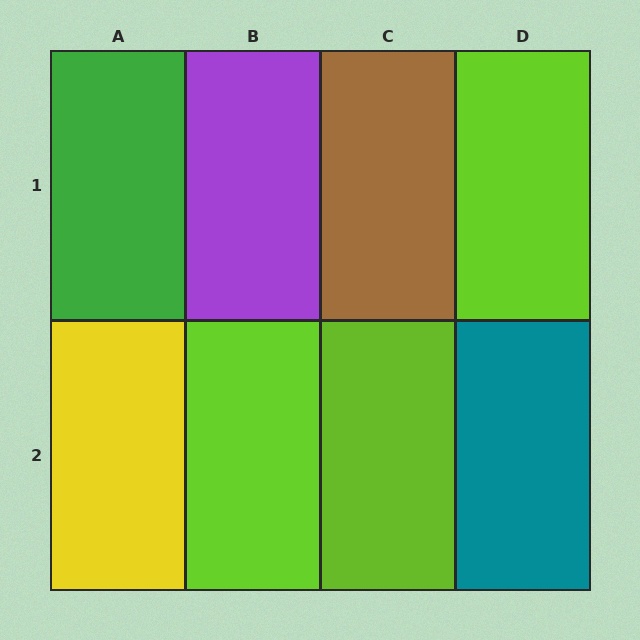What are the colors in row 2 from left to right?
Yellow, lime, lime, teal.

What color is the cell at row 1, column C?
Brown.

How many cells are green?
1 cell is green.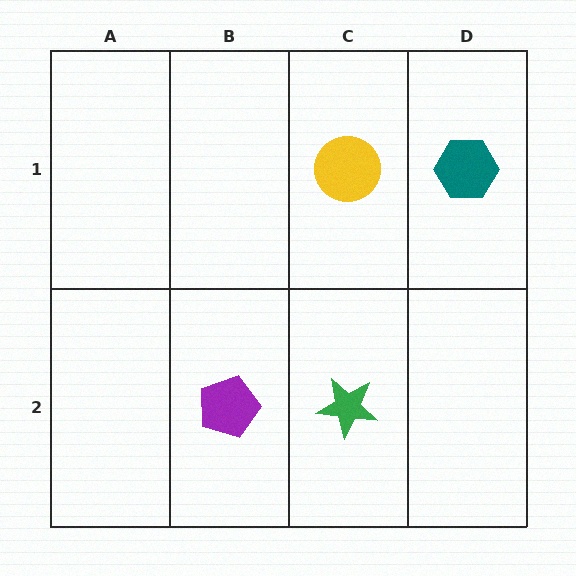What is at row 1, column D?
A teal hexagon.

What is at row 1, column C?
A yellow circle.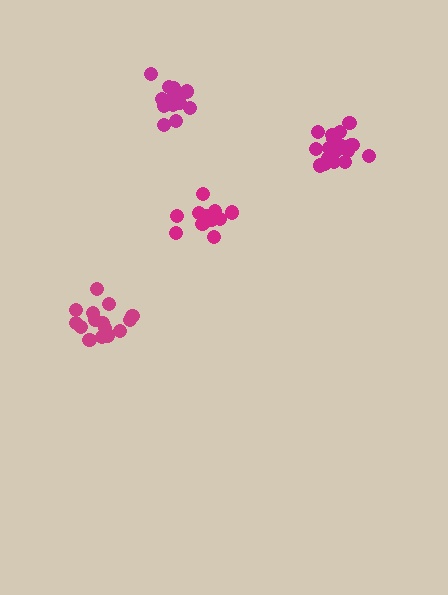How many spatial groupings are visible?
There are 4 spatial groupings.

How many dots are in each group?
Group 1: 14 dots, Group 2: 18 dots, Group 3: 13 dots, Group 4: 15 dots (60 total).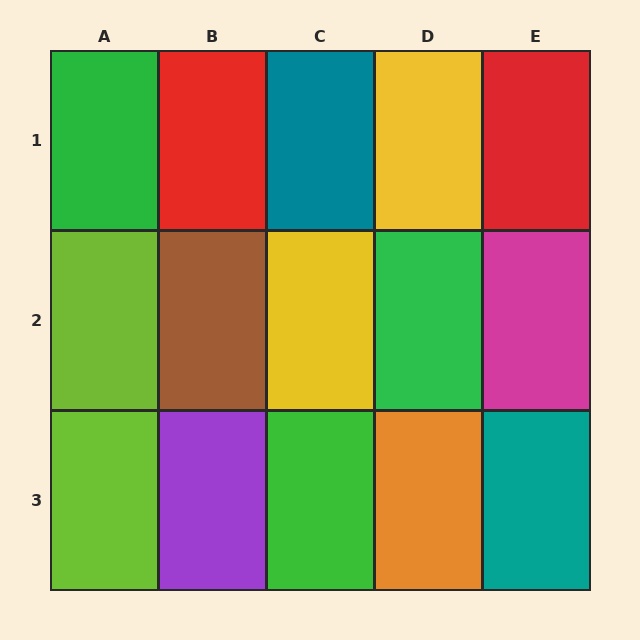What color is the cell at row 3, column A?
Lime.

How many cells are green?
3 cells are green.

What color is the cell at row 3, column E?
Teal.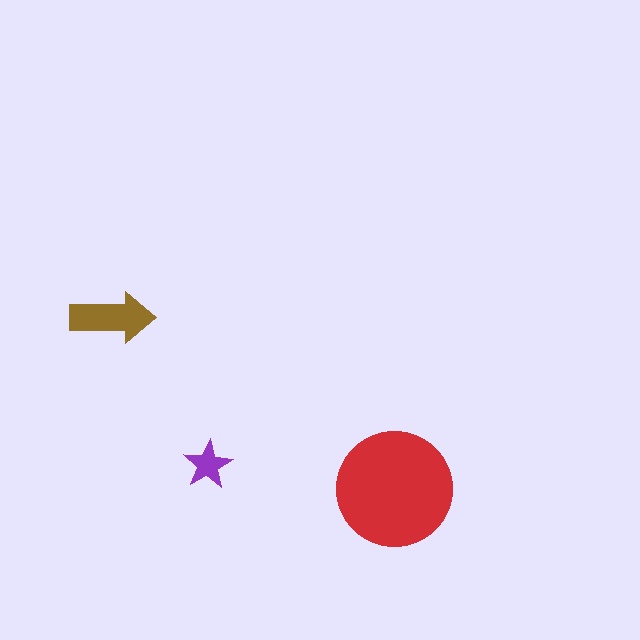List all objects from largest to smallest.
The red circle, the brown arrow, the purple star.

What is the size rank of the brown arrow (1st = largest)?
2nd.